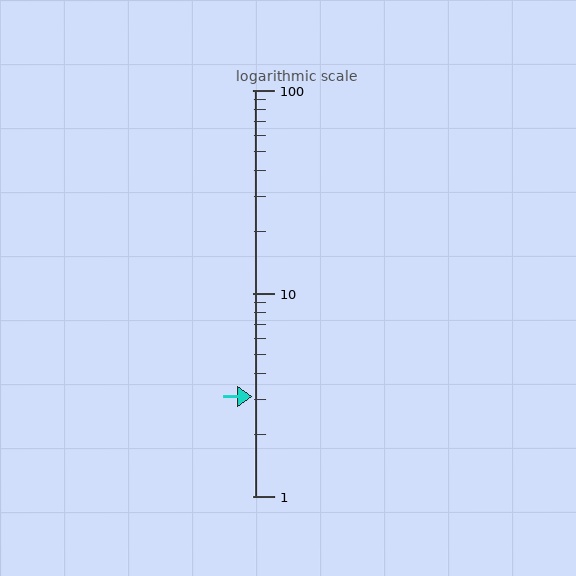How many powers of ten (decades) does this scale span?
The scale spans 2 decades, from 1 to 100.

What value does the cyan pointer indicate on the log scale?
The pointer indicates approximately 3.1.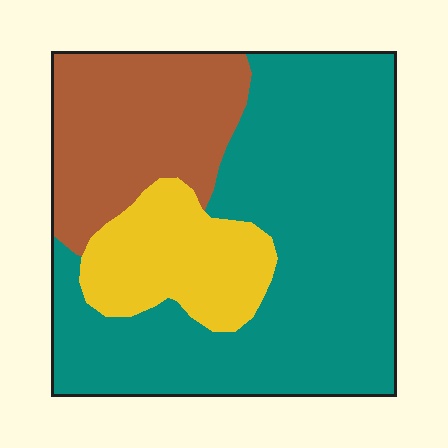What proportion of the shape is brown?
Brown covers about 25% of the shape.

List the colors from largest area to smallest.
From largest to smallest: teal, brown, yellow.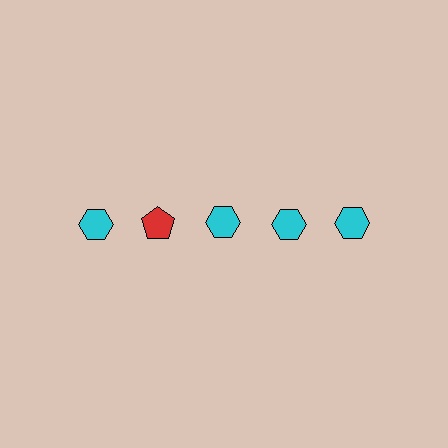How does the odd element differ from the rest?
It differs in both color (red instead of cyan) and shape (pentagon instead of hexagon).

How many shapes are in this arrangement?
There are 5 shapes arranged in a grid pattern.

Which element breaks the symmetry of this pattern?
The red pentagon in the top row, second from left column breaks the symmetry. All other shapes are cyan hexagons.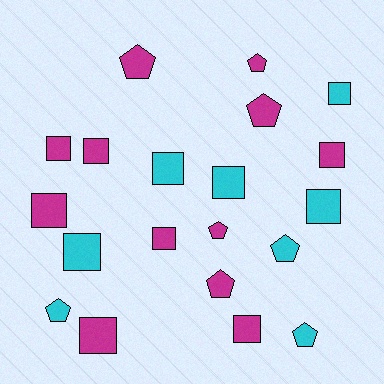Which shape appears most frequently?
Square, with 12 objects.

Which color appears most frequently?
Magenta, with 12 objects.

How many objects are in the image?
There are 20 objects.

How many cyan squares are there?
There are 5 cyan squares.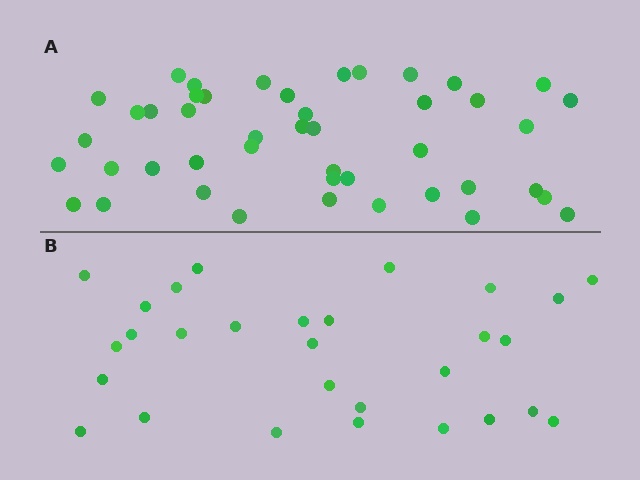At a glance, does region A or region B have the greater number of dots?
Region A (the top region) has more dots.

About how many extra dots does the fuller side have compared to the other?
Region A has approximately 15 more dots than region B.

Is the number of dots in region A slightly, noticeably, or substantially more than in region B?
Region A has substantially more. The ratio is roughly 1.6 to 1.